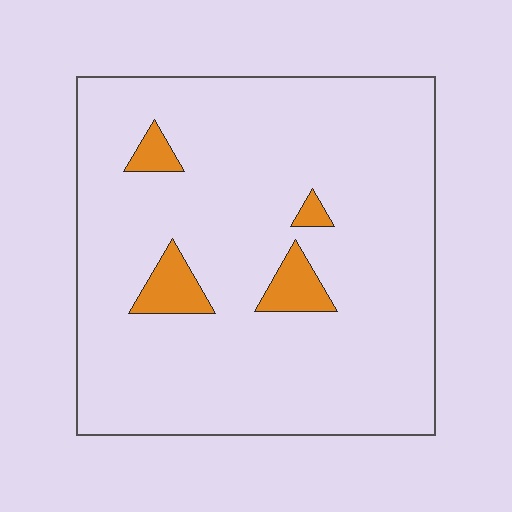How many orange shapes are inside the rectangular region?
4.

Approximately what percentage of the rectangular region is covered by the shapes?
Approximately 5%.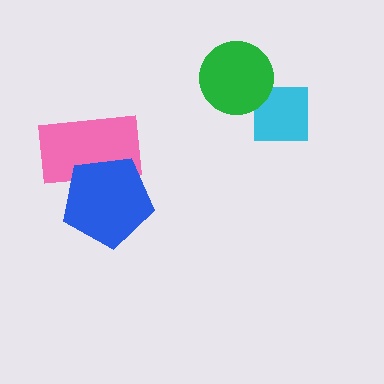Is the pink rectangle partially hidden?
Yes, it is partially covered by another shape.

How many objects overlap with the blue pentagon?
1 object overlaps with the blue pentagon.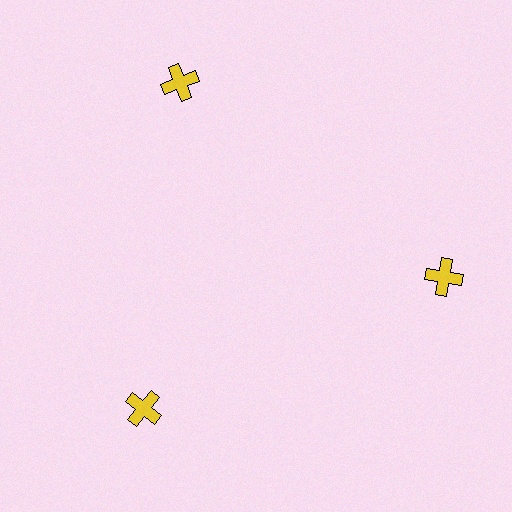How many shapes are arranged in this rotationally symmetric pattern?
There are 3 shapes, arranged in 3 groups of 1.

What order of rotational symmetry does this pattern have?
This pattern has 3-fold rotational symmetry.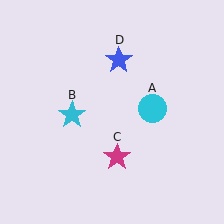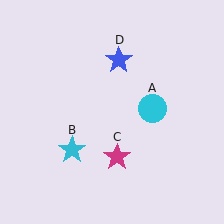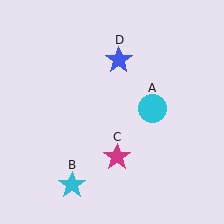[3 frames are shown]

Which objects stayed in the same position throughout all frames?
Cyan circle (object A) and magenta star (object C) and blue star (object D) remained stationary.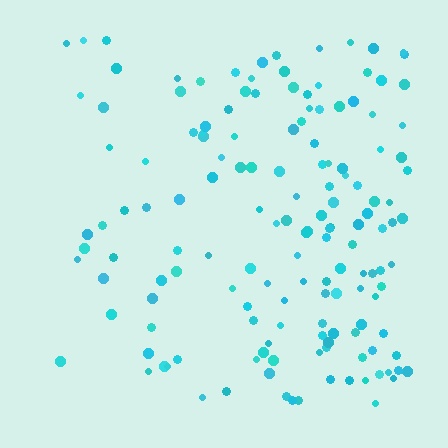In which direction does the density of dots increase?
From left to right, with the right side densest.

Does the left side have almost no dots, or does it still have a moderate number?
Still a moderate number, just noticeably fewer than the right.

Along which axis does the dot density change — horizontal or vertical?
Horizontal.